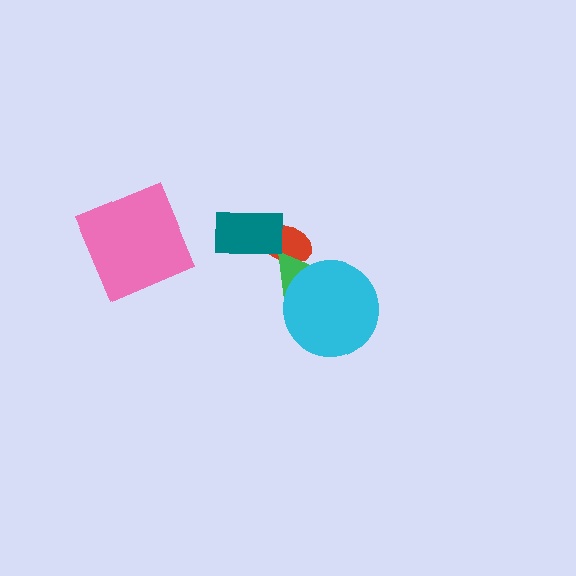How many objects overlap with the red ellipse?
2 objects overlap with the red ellipse.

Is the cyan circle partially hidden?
No, no other shape covers it.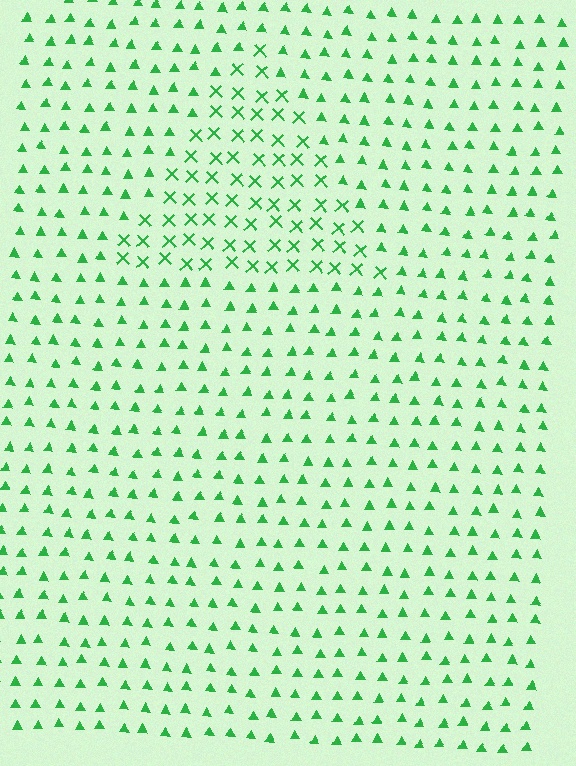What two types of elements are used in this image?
The image uses X marks inside the triangle region and triangles outside it.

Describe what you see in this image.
The image is filled with small green elements arranged in a uniform grid. A triangle-shaped region contains X marks, while the surrounding area contains triangles. The boundary is defined purely by the change in element shape.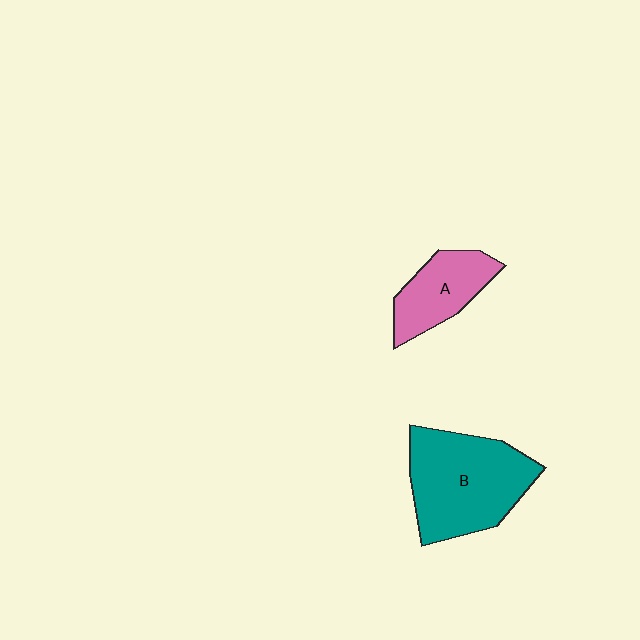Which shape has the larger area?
Shape B (teal).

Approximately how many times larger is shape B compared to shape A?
Approximately 1.9 times.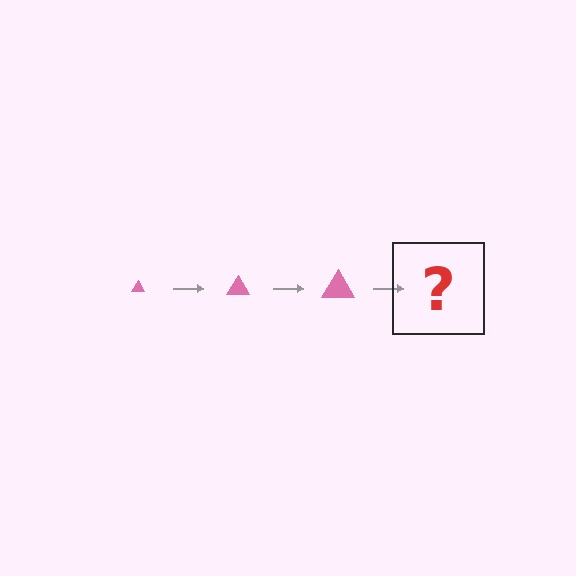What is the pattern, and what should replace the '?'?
The pattern is that the triangle gets progressively larger each step. The '?' should be a pink triangle, larger than the previous one.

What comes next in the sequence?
The next element should be a pink triangle, larger than the previous one.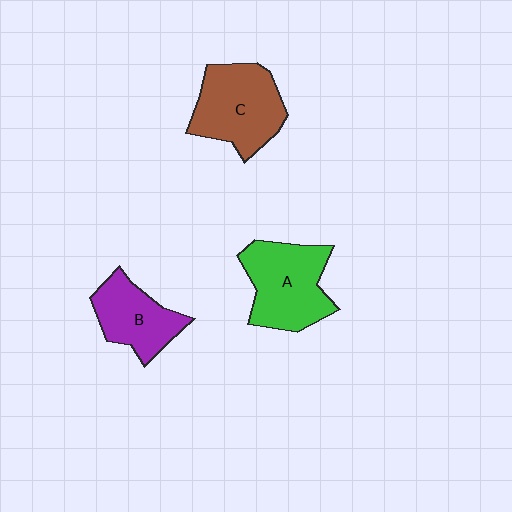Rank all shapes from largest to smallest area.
From largest to smallest: A (green), C (brown), B (purple).